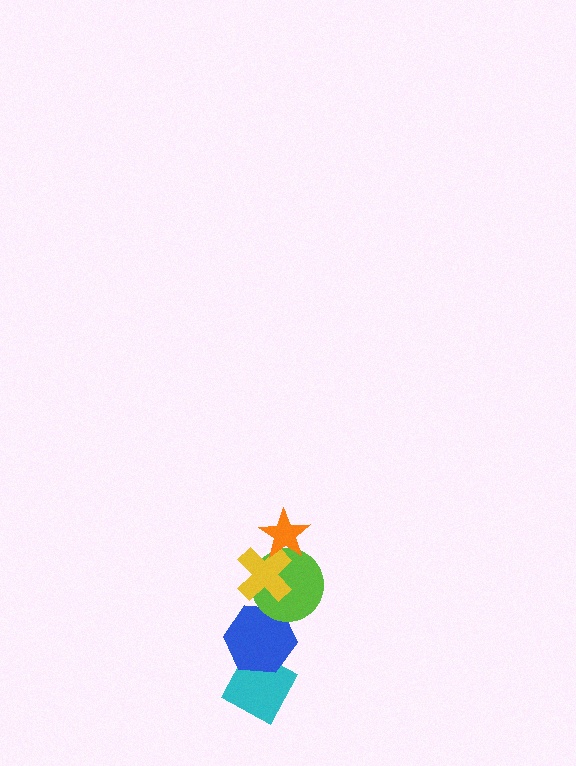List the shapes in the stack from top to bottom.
From top to bottom: the orange star, the yellow cross, the lime circle, the blue hexagon, the cyan diamond.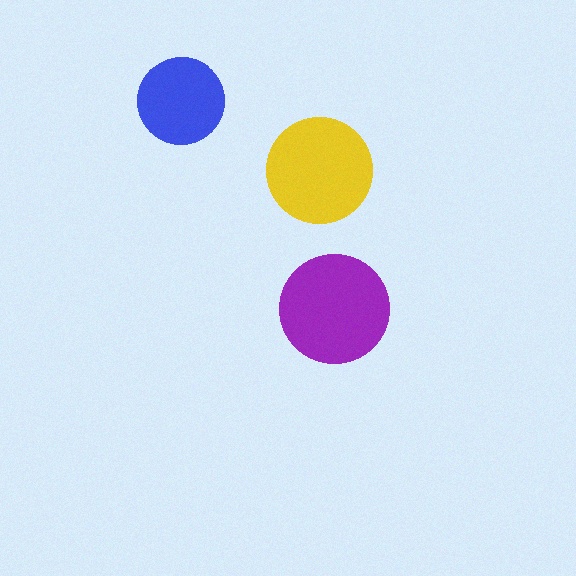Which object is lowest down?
The purple circle is bottommost.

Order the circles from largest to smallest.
the purple one, the yellow one, the blue one.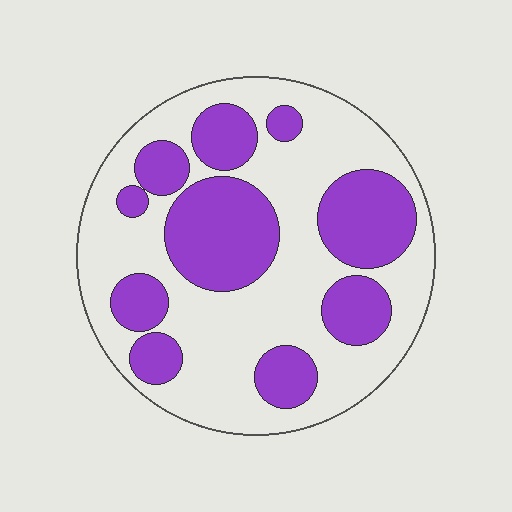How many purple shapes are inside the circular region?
10.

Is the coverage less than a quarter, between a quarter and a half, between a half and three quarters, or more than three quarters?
Between a quarter and a half.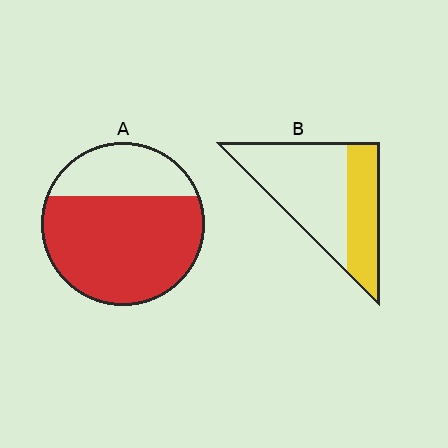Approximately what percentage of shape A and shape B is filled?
A is approximately 70% and B is approximately 35%.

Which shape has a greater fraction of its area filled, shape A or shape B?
Shape A.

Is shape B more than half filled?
No.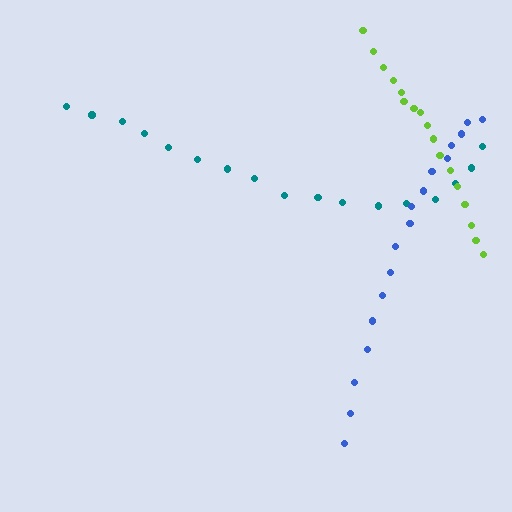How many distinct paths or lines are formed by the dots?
There are 3 distinct paths.